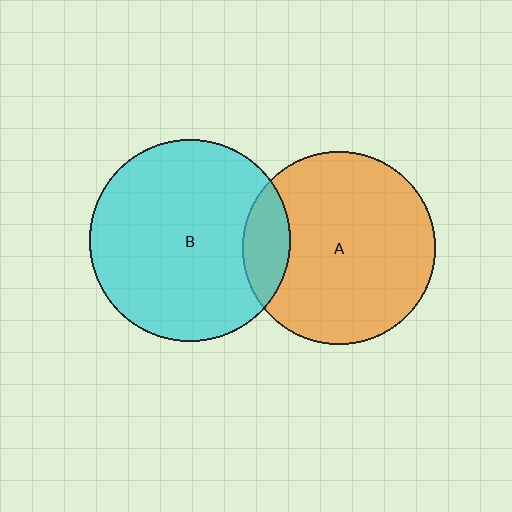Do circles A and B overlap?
Yes.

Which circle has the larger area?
Circle B (cyan).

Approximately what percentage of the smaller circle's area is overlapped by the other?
Approximately 15%.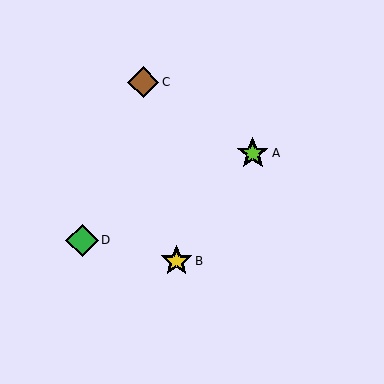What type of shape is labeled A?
Shape A is a lime star.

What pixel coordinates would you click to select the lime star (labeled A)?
Click at (253, 153) to select the lime star A.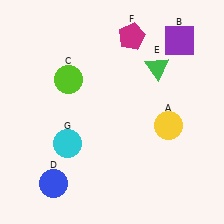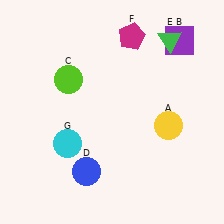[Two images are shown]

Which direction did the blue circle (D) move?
The blue circle (D) moved right.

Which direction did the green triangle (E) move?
The green triangle (E) moved up.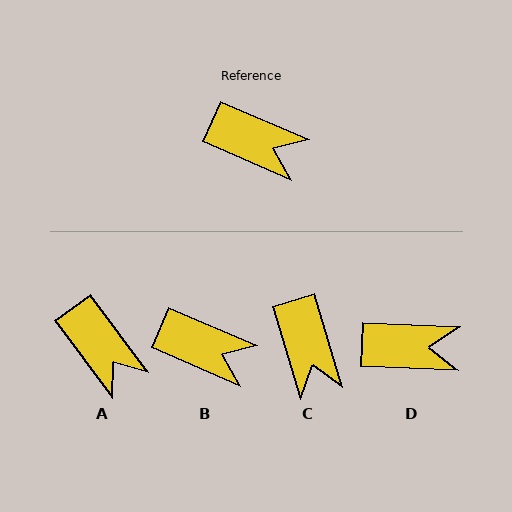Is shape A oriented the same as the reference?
No, it is off by about 30 degrees.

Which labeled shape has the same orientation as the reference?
B.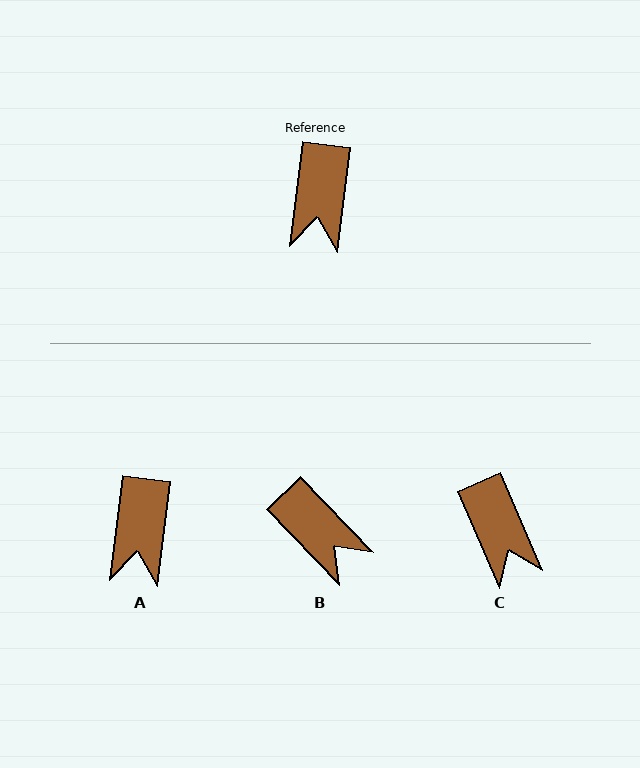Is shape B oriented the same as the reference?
No, it is off by about 51 degrees.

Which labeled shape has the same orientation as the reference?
A.